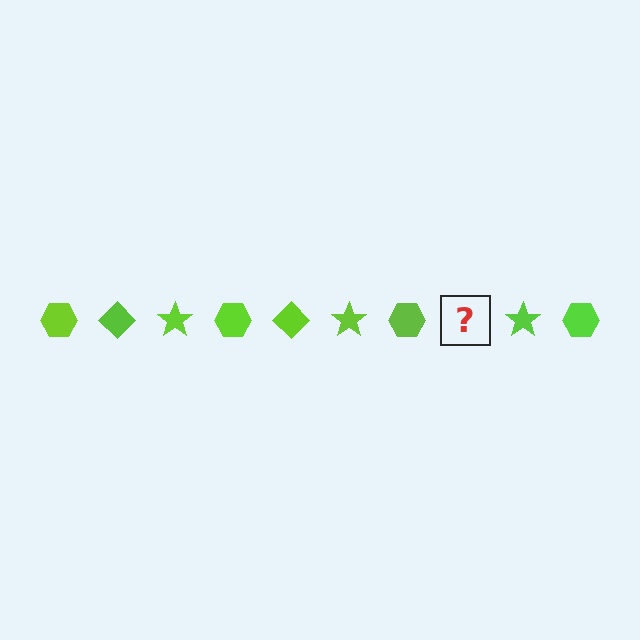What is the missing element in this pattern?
The missing element is a lime diamond.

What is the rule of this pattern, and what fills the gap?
The rule is that the pattern cycles through hexagon, diamond, star shapes in lime. The gap should be filled with a lime diamond.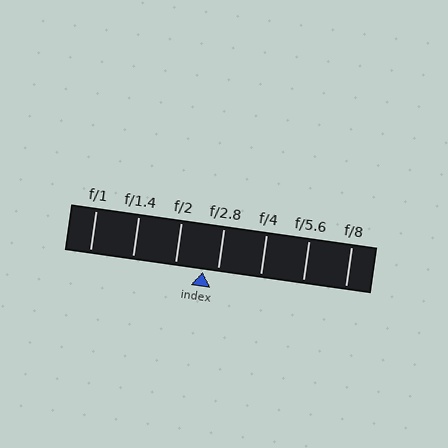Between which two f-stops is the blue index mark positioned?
The index mark is between f/2 and f/2.8.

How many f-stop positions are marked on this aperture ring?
There are 7 f-stop positions marked.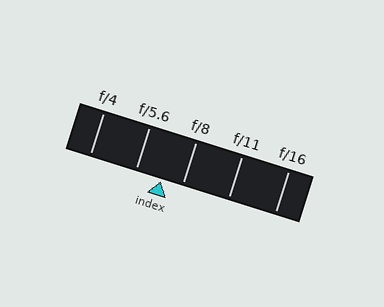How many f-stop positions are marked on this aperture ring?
There are 5 f-stop positions marked.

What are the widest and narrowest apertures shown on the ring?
The widest aperture shown is f/4 and the narrowest is f/16.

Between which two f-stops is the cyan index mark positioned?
The index mark is between f/5.6 and f/8.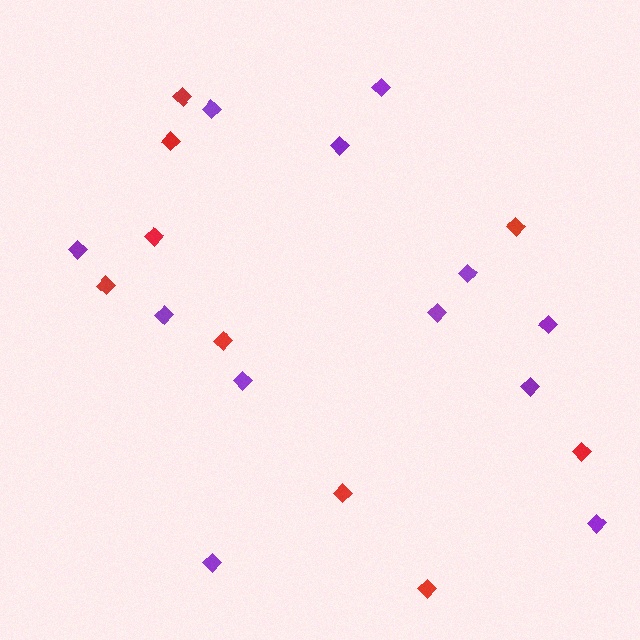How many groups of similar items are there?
There are 2 groups: one group of red diamonds (9) and one group of purple diamonds (12).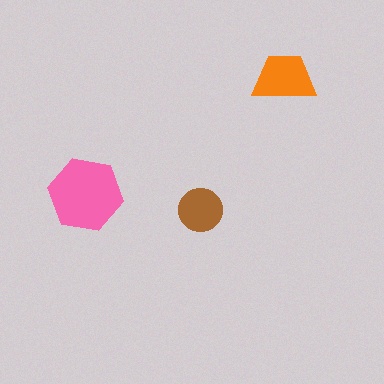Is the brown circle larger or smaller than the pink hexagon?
Smaller.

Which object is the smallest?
The brown circle.